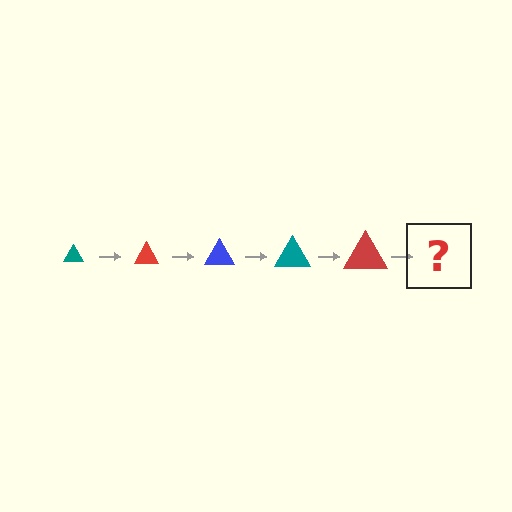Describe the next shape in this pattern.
It should be a blue triangle, larger than the previous one.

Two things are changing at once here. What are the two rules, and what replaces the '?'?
The two rules are that the triangle grows larger each step and the color cycles through teal, red, and blue. The '?' should be a blue triangle, larger than the previous one.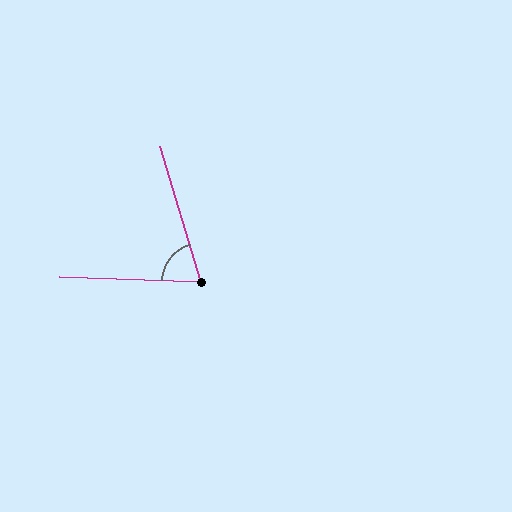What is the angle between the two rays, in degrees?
Approximately 71 degrees.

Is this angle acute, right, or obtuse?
It is acute.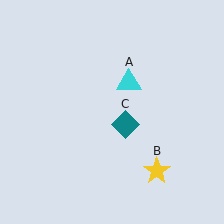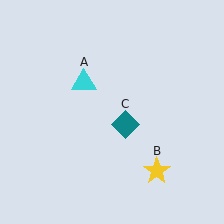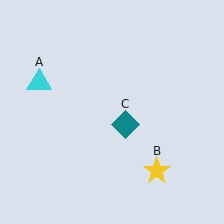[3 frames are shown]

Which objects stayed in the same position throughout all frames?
Yellow star (object B) and teal diamond (object C) remained stationary.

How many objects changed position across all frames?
1 object changed position: cyan triangle (object A).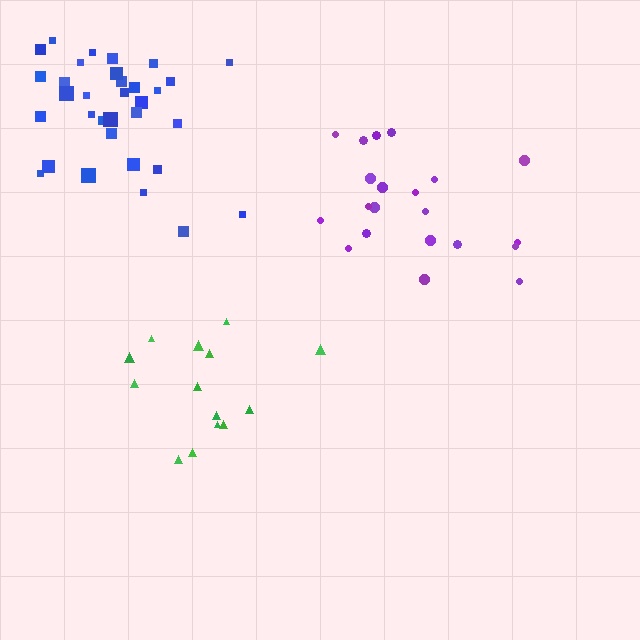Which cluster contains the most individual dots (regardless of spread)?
Blue (33).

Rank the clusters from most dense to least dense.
blue, purple, green.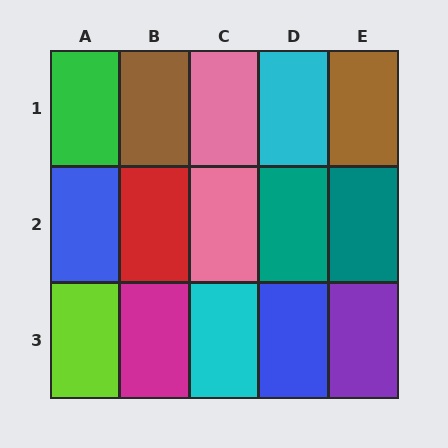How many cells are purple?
1 cell is purple.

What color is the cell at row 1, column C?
Pink.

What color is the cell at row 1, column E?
Brown.